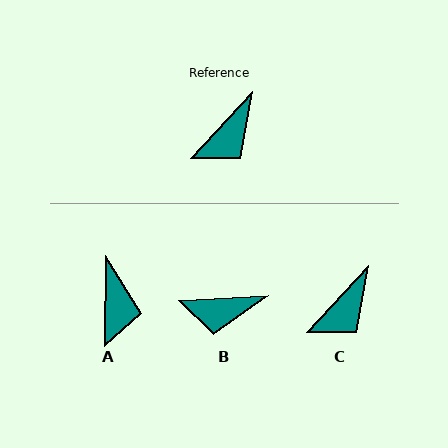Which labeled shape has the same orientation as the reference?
C.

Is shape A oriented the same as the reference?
No, it is off by about 42 degrees.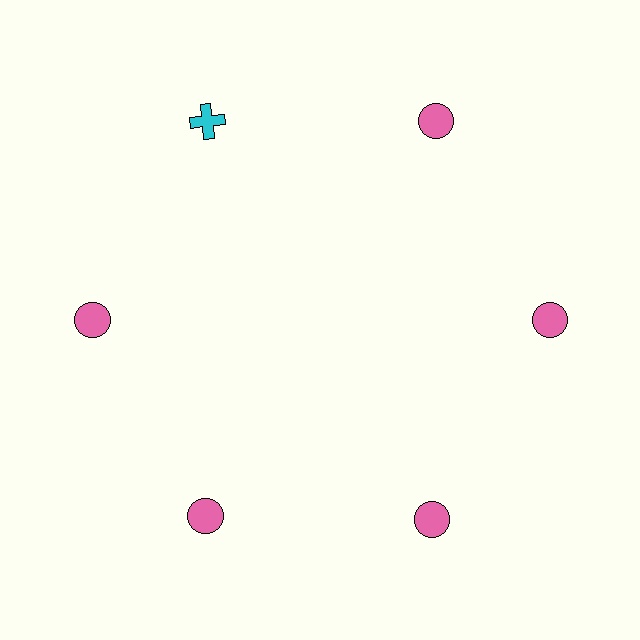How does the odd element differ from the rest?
It differs in both color (cyan instead of pink) and shape (cross instead of circle).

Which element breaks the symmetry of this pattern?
The cyan cross at roughly the 11 o'clock position breaks the symmetry. All other shapes are pink circles.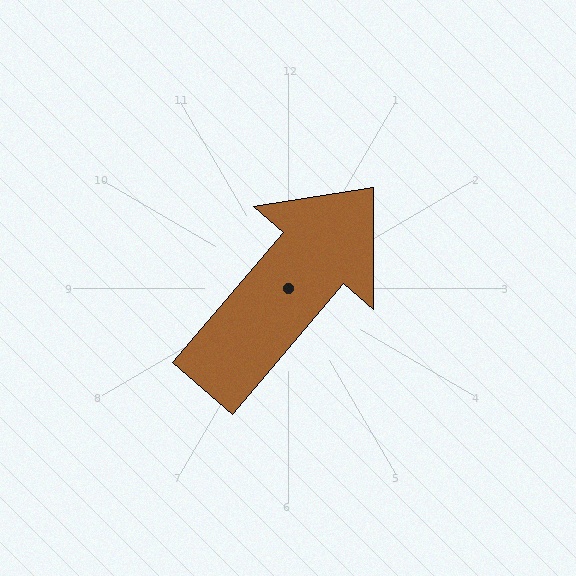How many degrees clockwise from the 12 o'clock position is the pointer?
Approximately 41 degrees.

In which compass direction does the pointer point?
Northeast.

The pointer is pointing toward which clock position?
Roughly 1 o'clock.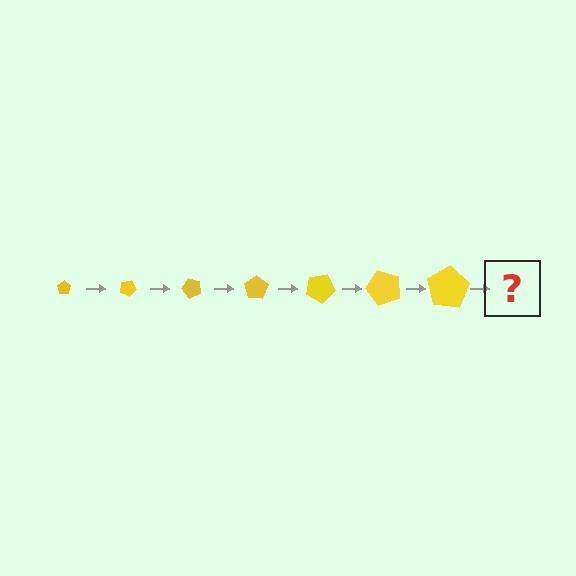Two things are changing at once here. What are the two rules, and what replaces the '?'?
The two rules are that the pentagon grows larger each step and it rotates 25 degrees each step. The '?' should be a pentagon, larger than the previous one and rotated 175 degrees from the start.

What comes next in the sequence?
The next element should be a pentagon, larger than the previous one and rotated 175 degrees from the start.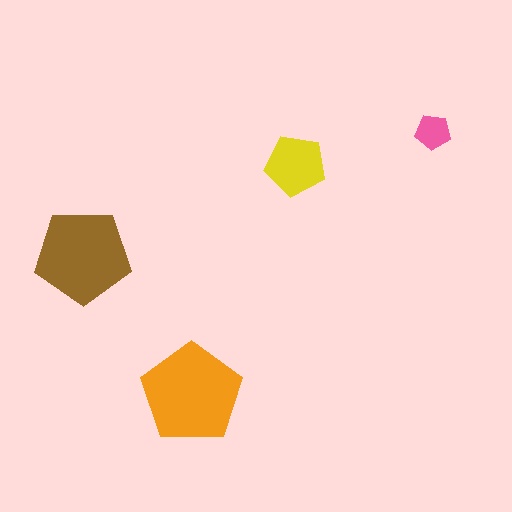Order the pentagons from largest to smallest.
the orange one, the brown one, the yellow one, the pink one.